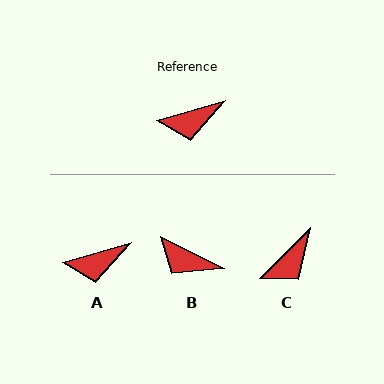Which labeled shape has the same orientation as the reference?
A.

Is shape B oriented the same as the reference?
No, it is off by about 43 degrees.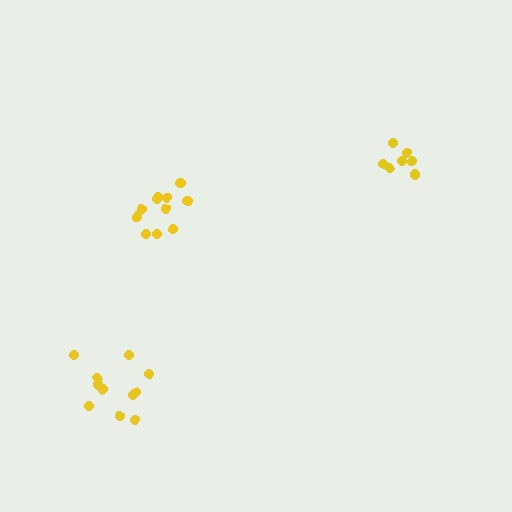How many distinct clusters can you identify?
There are 3 distinct clusters.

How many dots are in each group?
Group 1: 12 dots, Group 2: 11 dots, Group 3: 7 dots (30 total).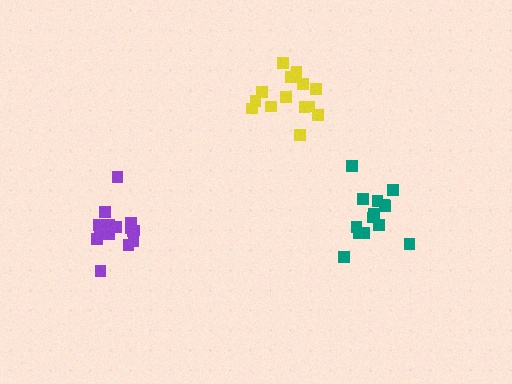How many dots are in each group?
Group 1: 14 dots, Group 2: 14 dots, Group 3: 15 dots (43 total).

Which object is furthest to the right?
The teal cluster is rightmost.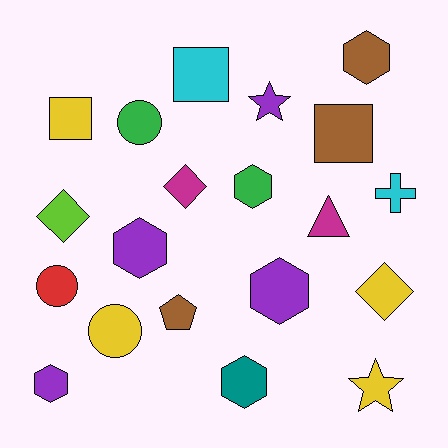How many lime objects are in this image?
There is 1 lime object.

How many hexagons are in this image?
There are 6 hexagons.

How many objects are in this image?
There are 20 objects.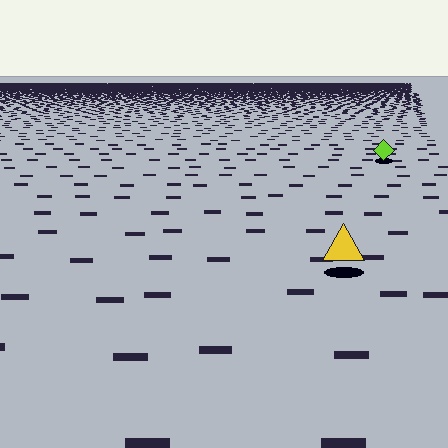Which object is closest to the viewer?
The yellow triangle is closest. The texture marks near it are larger and more spread out.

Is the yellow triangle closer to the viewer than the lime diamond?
Yes. The yellow triangle is closer — you can tell from the texture gradient: the ground texture is coarser near it.